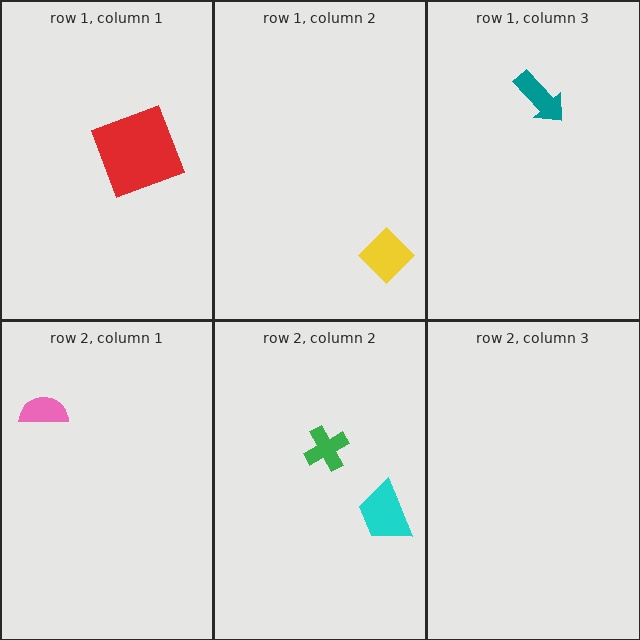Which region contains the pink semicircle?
The row 2, column 1 region.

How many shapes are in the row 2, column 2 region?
2.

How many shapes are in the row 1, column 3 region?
1.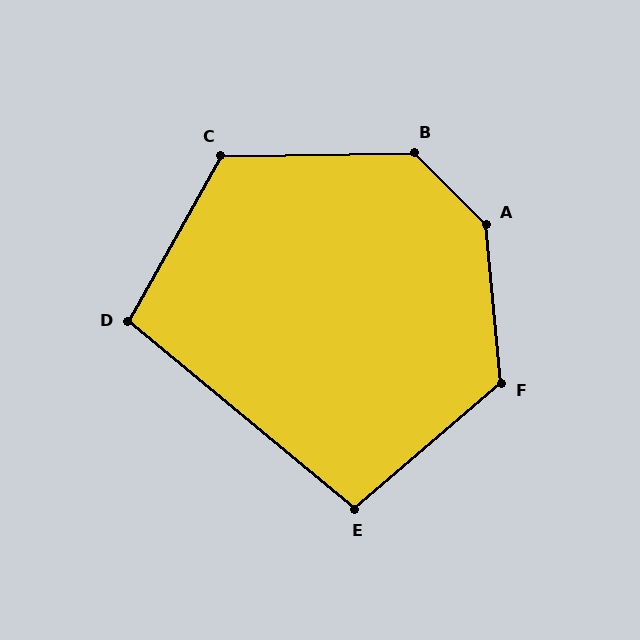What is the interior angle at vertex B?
Approximately 134 degrees (obtuse).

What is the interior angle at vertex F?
Approximately 125 degrees (obtuse).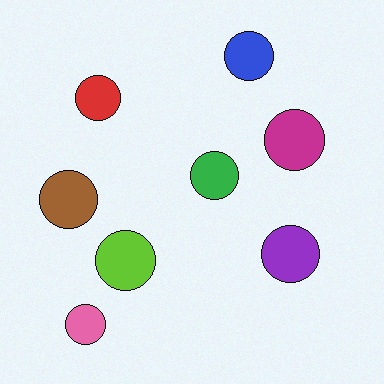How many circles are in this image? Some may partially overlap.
There are 8 circles.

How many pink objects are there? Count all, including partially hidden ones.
There is 1 pink object.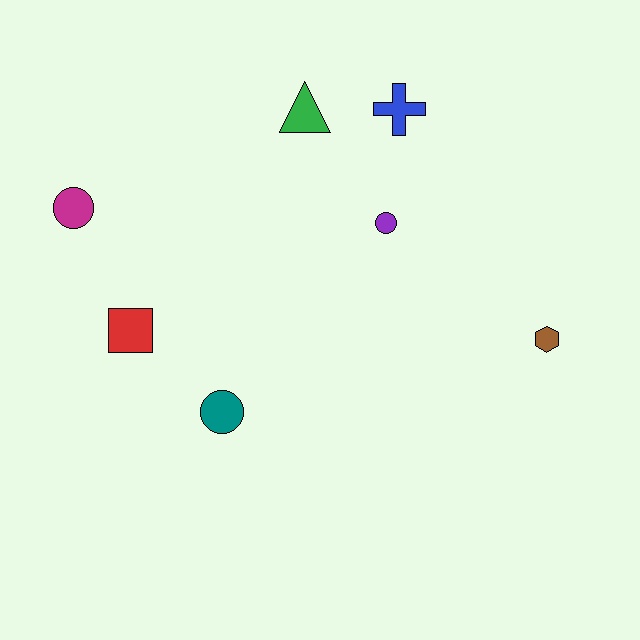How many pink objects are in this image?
There are no pink objects.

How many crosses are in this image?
There is 1 cross.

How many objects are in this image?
There are 7 objects.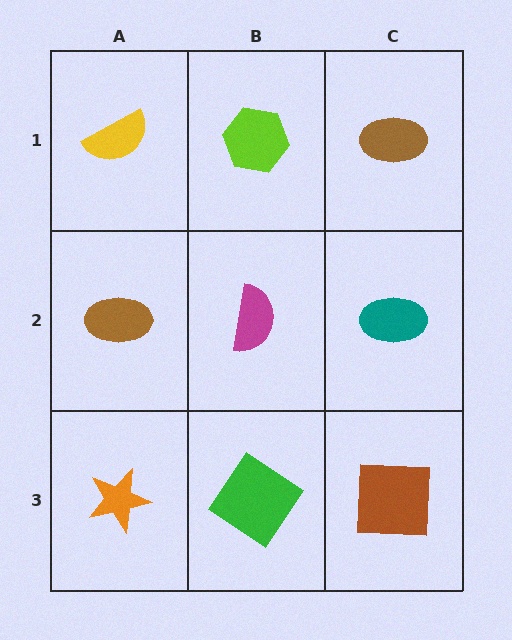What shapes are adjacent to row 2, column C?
A brown ellipse (row 1, column C), a brown square (row 3, column C), a magenta semicircle (row 2, column B).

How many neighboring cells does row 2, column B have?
4.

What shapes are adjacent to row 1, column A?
A brown ellipse (row 2, column A), a lime hexagon (row 1, column B).